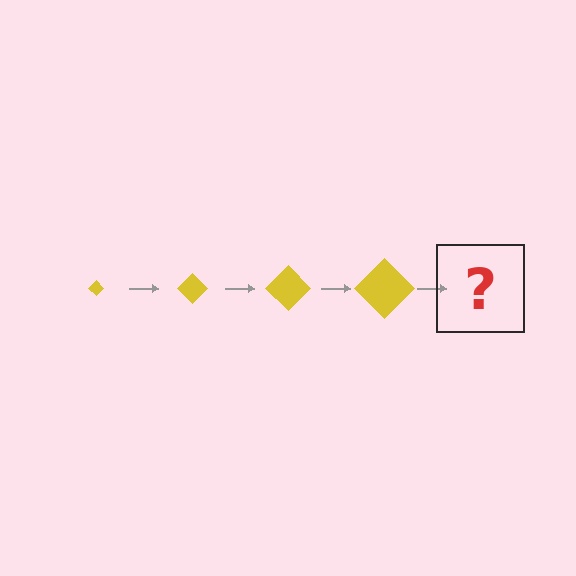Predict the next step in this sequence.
The next step is a yellow diamond, larger than the previous one.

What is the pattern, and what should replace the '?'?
The pattern is that the diamond gets progressively larger each step. The '?' should be a yellow diamond, larger than the previous one.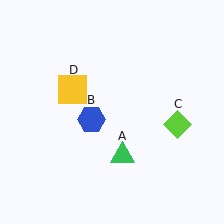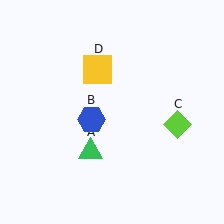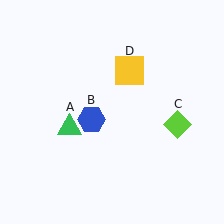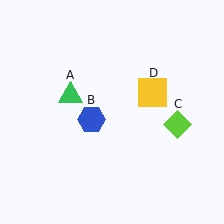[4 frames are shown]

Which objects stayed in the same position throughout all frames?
Blue hexagon (object B) and lime diamond (object C) remained stationary.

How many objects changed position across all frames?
2 objects changed position: green triangle (object A), yellow square (object D).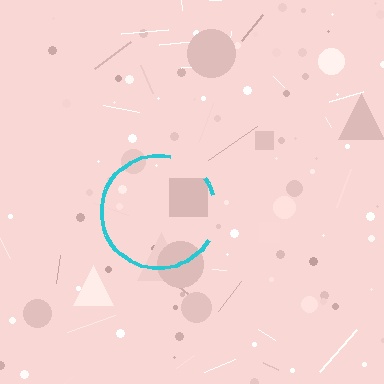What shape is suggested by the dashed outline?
The dashed outline suggests a circle.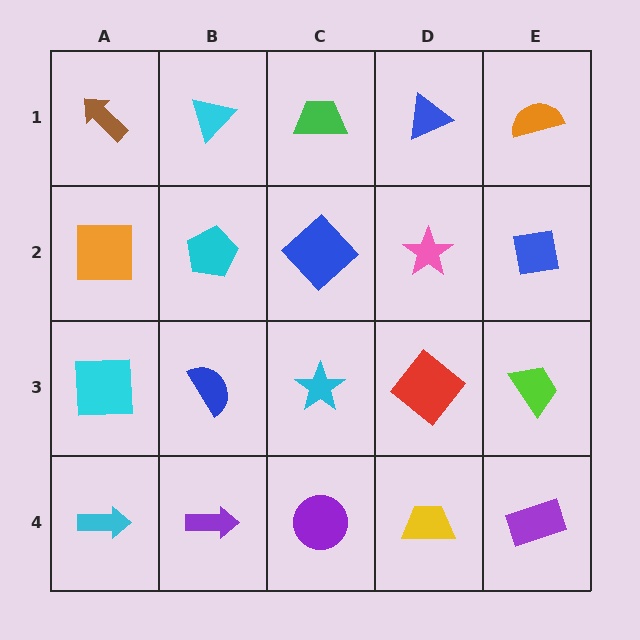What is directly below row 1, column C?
A blue diamond.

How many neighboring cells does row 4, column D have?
3.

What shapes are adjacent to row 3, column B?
A cyan pentagon (row 2, column B), a purple arrow (row 4, column B), a cyan square (row 3, column A), a cyan star (row 3, column C).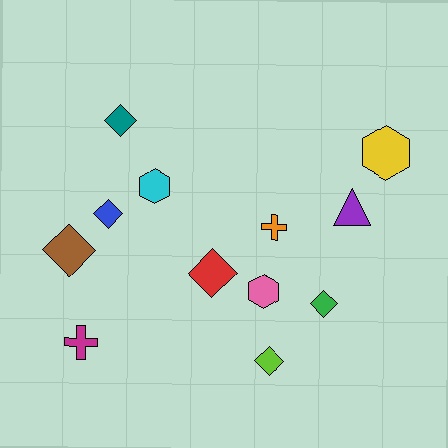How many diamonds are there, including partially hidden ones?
There are 6 diamonds.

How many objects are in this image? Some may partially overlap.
There are 12 objects.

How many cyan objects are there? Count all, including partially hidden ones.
There is 1 cyan object.